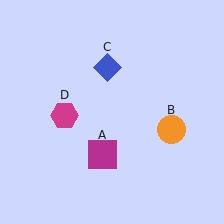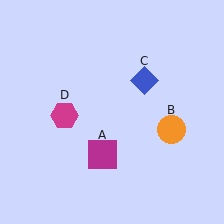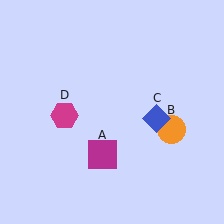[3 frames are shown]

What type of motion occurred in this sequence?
The blue diamond (object C) rotated clockwise around the center of the scene.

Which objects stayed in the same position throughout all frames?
Magenta square (object A) and orange circle (object B) and magenta hexagon (object D) remained stationary.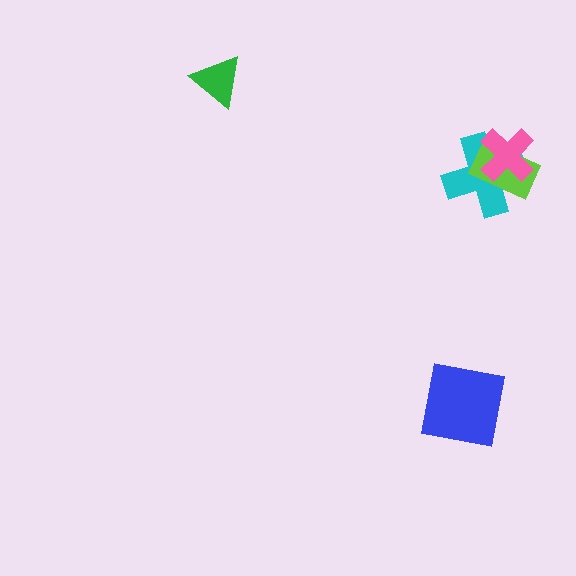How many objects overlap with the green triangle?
0 objects overlap with the green triangle.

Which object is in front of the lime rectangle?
The pink cross is in front of the lime rectangle.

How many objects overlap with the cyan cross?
2 objects overlap with the cyan cross.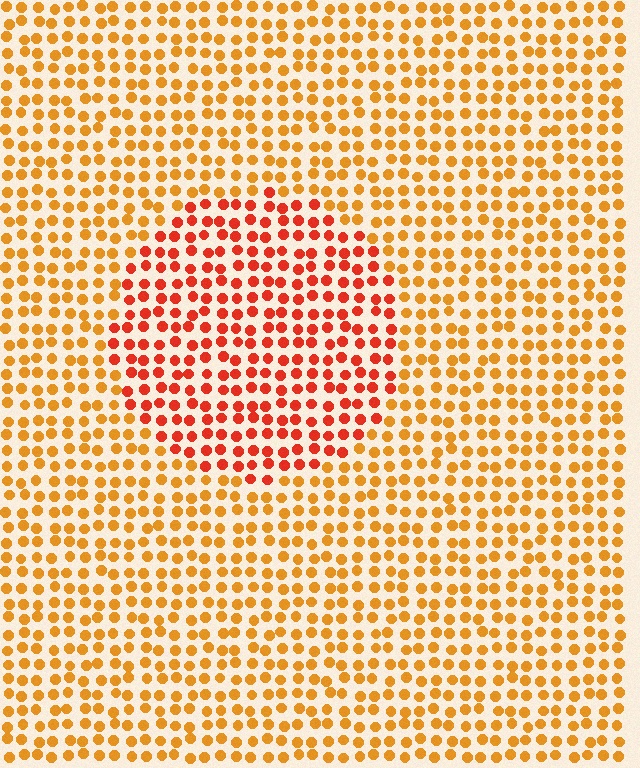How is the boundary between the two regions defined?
The boundary is defined purely by a slight shift in hue (about 31 degrees). Spacing, size, and orientation are identical on both sides.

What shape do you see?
I see a circle.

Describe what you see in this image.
The image is filled with small orange elements in a uniform arrangement. A circle-shaped region is visible where the elements are tinted to a slightly different hue, forming a subtle color boundary.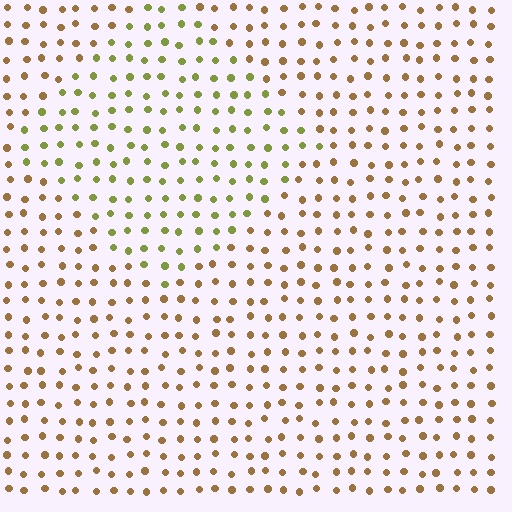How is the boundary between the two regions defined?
The boundary is defined purely by a slight shift in hue (about 44 degrees). Spacing, size, and orientation are identical on both sides.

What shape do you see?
I see a diamond.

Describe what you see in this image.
The image is filled with small brown elements in a uniform arrangement. A diamond-shaped region is visible where the elements are tinted to a slightly different hue, forming a subtle color boundary.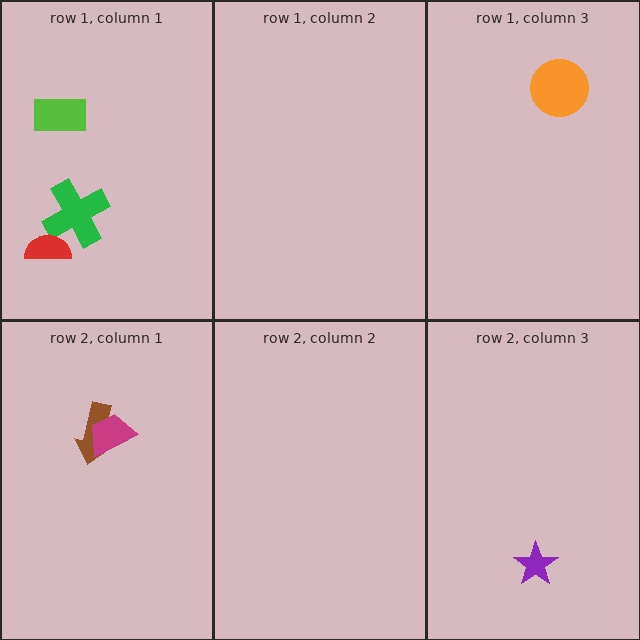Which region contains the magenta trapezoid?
The row 2, column 1 region.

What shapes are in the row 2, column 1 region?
The brown arrow, the magenta trapezoid.